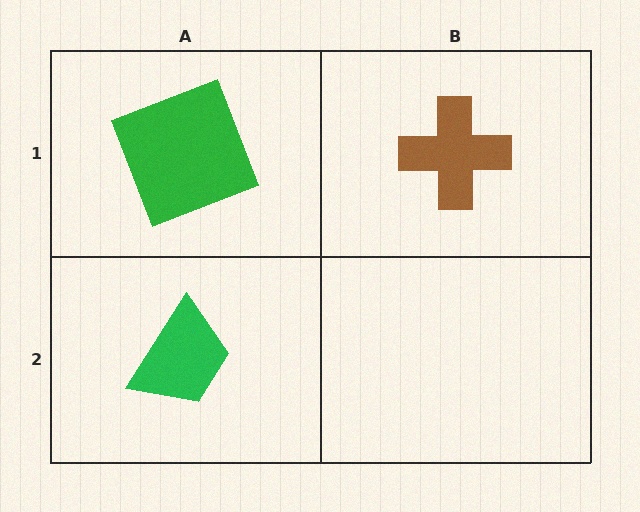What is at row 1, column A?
A green square.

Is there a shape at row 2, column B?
No, that cell is empty.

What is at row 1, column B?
A brown cross.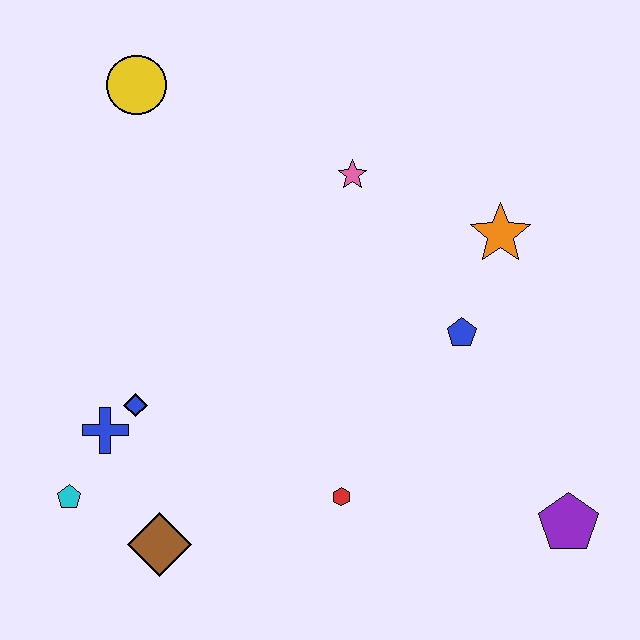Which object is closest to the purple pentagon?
The blue pentagon is closest to the purple pentagon.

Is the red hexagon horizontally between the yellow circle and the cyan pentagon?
No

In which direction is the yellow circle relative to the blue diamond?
The yellow circle is above the blue diamond.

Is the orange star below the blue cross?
No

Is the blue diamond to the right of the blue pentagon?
No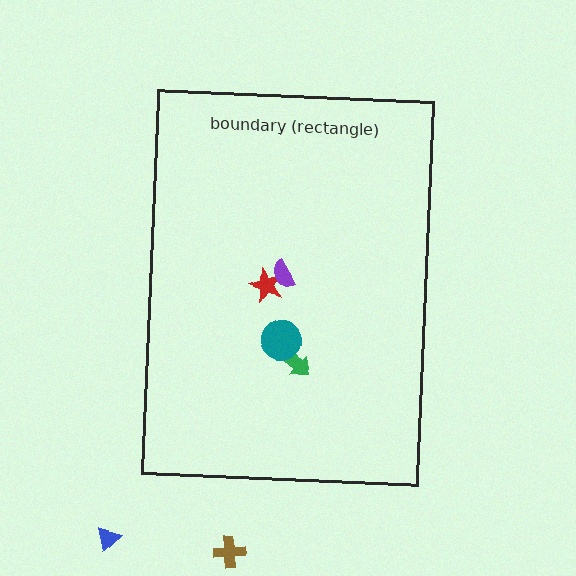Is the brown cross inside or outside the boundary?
Outside.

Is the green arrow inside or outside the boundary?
Inside.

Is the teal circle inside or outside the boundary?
Inside.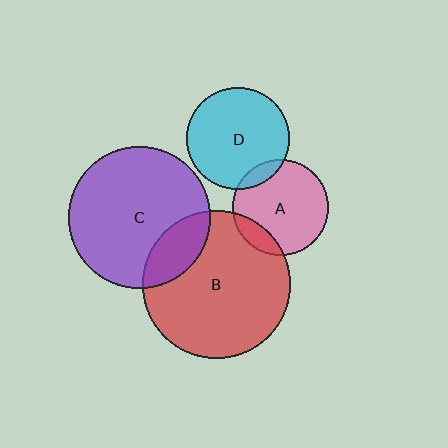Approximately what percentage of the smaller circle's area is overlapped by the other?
Approximately 20%.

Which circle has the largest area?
Circle B (red).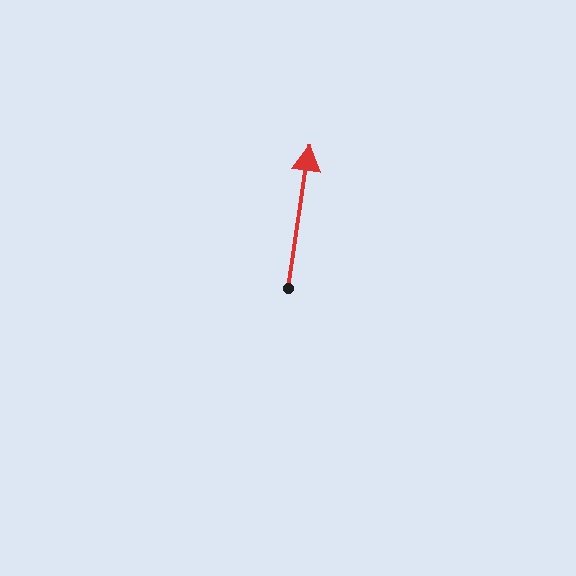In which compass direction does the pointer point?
North.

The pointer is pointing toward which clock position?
Roughly 12 o'clock.